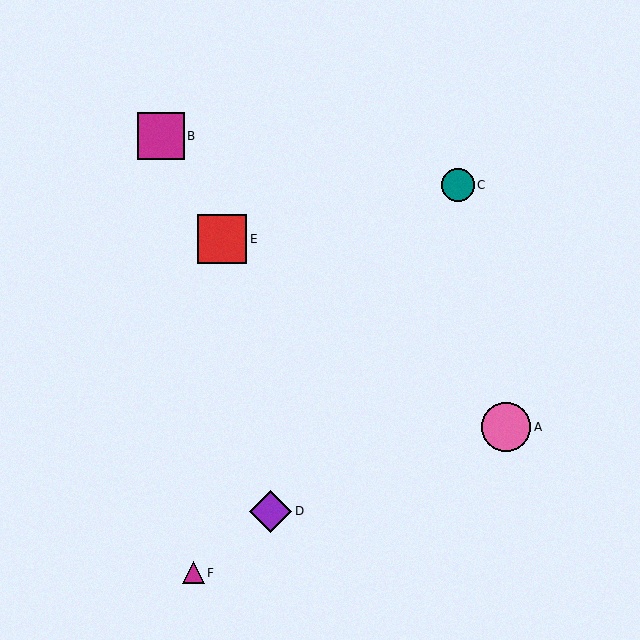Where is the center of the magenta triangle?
The center of the magenta triangle is at (193, 573).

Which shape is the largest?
The red square (labeled E) is the largest.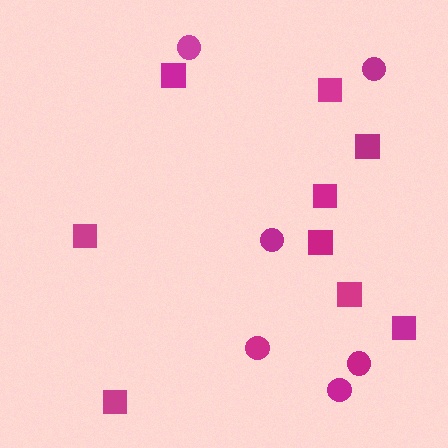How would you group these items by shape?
There are 2 groups: one group of squares (9) and one group of circles (6).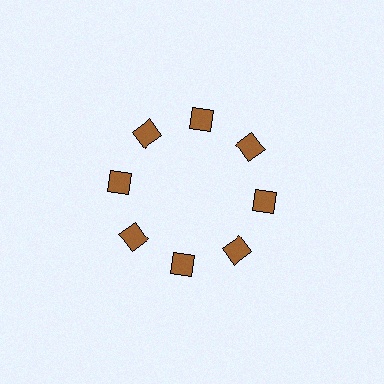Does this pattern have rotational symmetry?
Yes, this pattern has 8-fold rotational symmetry. It looks the same after rotating 45 degrees around the center.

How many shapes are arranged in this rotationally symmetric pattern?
There are 8 shapes, arranged in 8 groups of 1.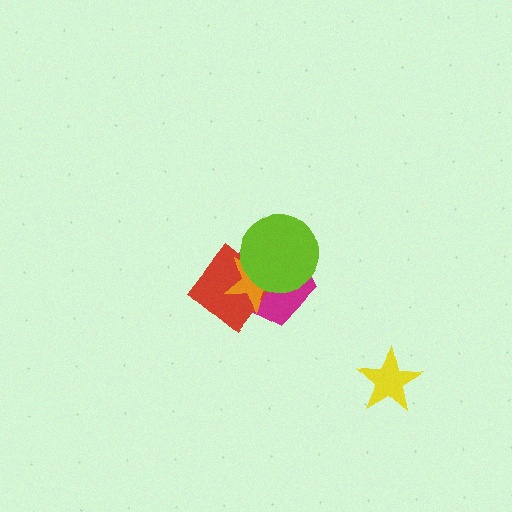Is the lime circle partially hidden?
No, no other shape covers it.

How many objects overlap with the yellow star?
0 objects overlap with the yellow star.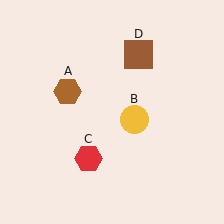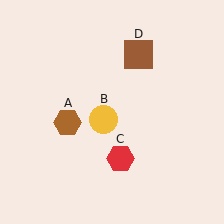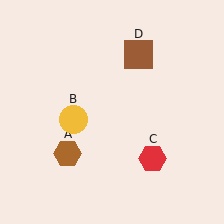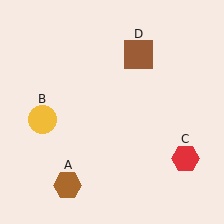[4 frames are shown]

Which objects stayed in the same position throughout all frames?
Brown square (object D) remained stationary.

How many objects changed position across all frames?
3 objects changed position: brown hexagon (object A), yellow circle (object B), red hexagon (object C).